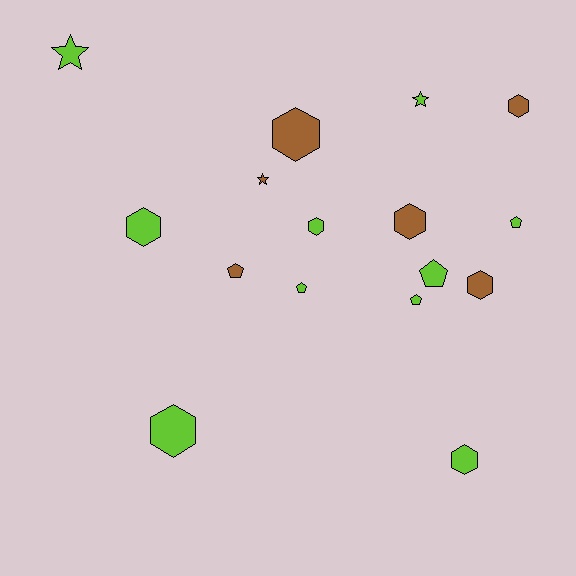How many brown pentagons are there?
There is 1 brown pentagon.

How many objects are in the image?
There are 16 objects.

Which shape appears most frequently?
Hexagon, with 8 objects.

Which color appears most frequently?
Lime, with 10 objects.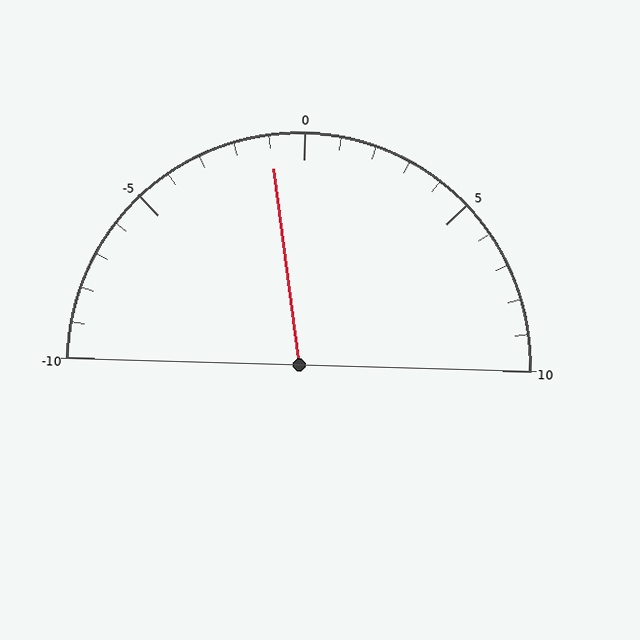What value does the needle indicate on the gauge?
The needle indicates approximately -1.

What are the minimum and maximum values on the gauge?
The gauge ranges from -10 to 10.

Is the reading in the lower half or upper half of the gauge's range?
The reading is in the lower half of the range (-10 to 10).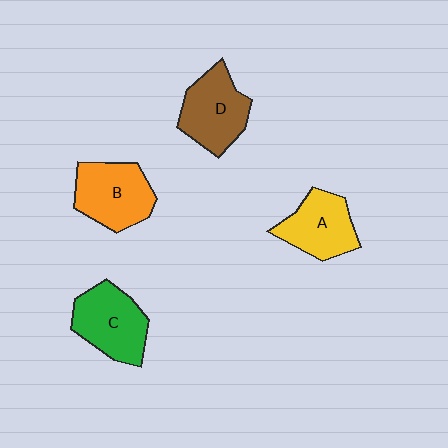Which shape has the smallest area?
Shape A (yellow).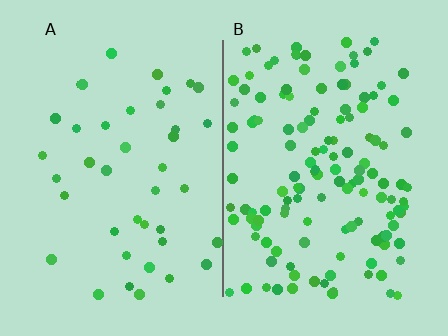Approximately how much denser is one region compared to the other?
Approximately 3.4× — region B over region A.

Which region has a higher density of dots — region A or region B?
B (the right).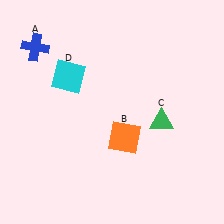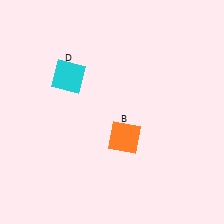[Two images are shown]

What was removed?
The green triangle (C), the blue cross (A) were removed in Image 2.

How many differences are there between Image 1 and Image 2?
There are 2 differences between the two images.